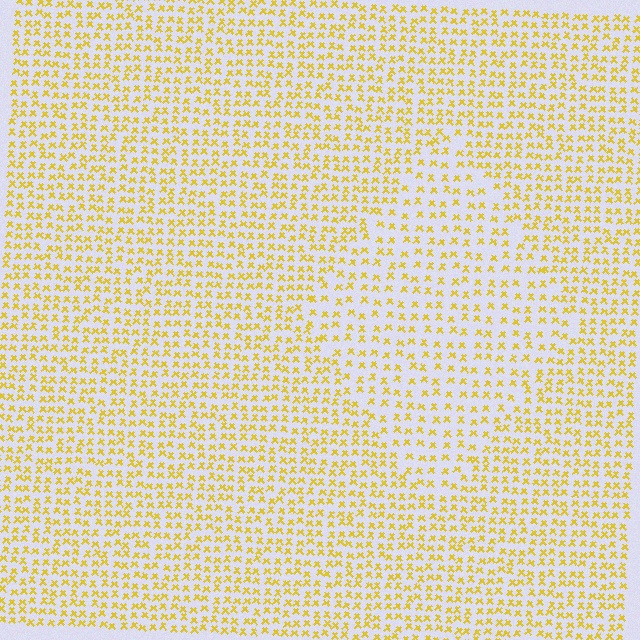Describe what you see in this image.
The image contains small yellow elements arranged at two different densities. A diamond-shaped region is visible where the elements are less densely packed than the surrounding area.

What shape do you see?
I see a diamond.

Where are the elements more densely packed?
The elements are more densely packed outside the diamond boundary.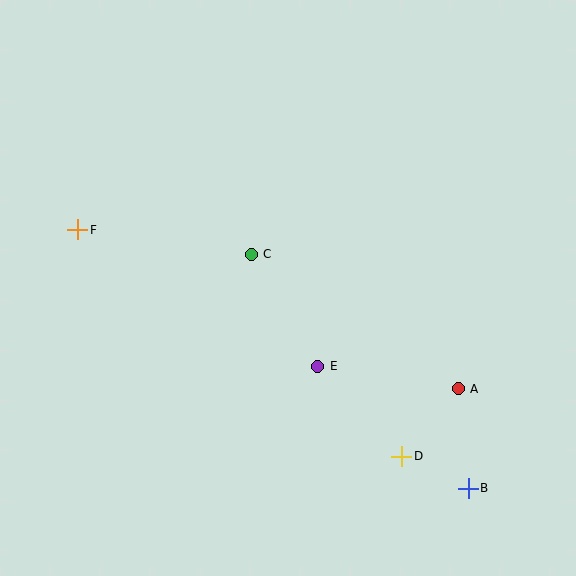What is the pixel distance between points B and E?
The distance between B and E is 194 pixels.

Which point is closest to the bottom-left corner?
Point F is closest to the bottom-left corner.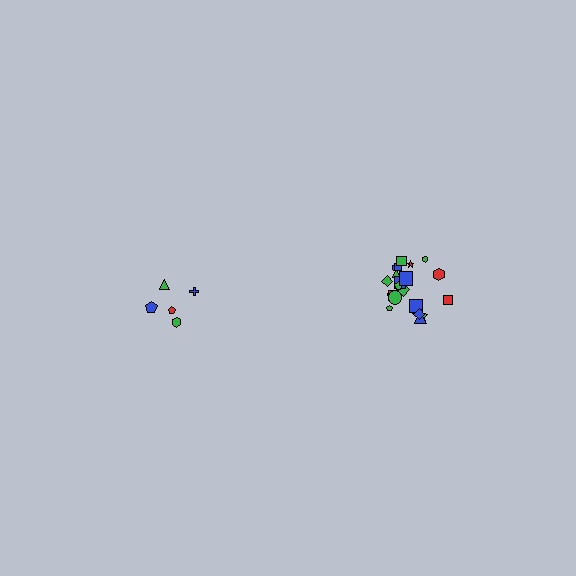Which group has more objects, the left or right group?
The right group.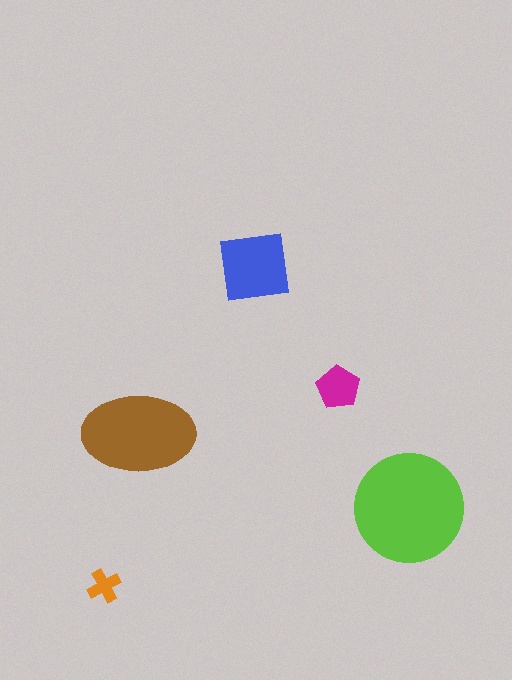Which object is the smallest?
The orange cross.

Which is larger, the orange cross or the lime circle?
The lime circle.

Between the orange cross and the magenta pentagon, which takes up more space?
The magenta pentagon.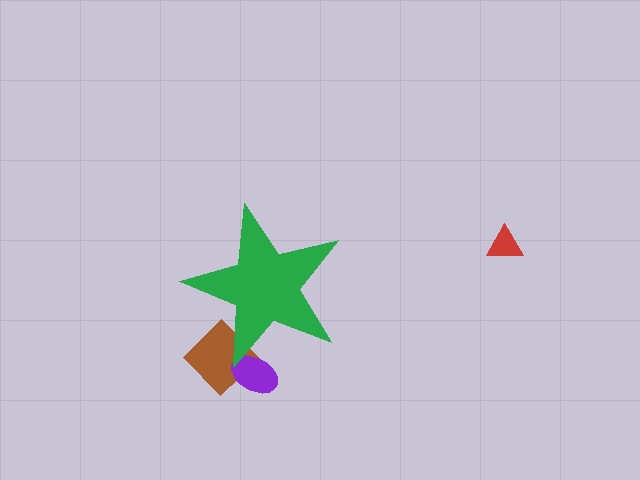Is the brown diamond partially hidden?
Yes, the brown diamond is partially hidden behind the green star.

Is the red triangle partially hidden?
No, the red triangle is fully visible.